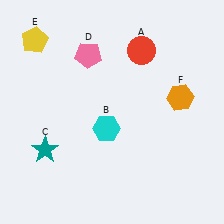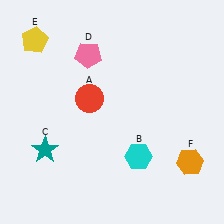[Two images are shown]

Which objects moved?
The objects that moved are: the red circle (A), the cyan hexagon (B), the orange hexagon (F).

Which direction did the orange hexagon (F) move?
The orange hexagon (F) moved down.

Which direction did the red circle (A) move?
The red circle (A) moved left.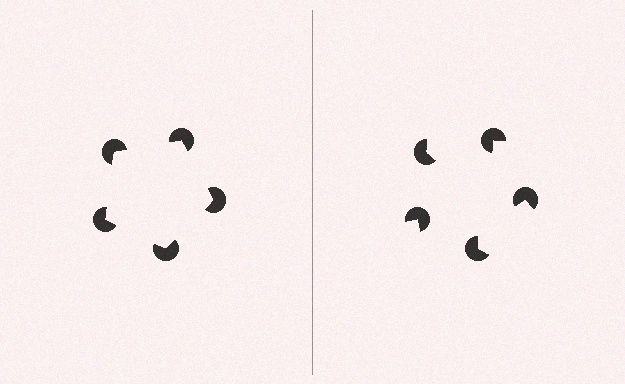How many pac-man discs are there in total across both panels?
10 — 5 on each side.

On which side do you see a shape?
An illusory pentagon appears on the left side. On the right side the wedge cuts are rotated, so no coherent shape forms.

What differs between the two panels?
The pac-man discs are positioned identically on both sides; only the wedge orientations differ. On the left they align to a pentagon; on the right they are misaligned.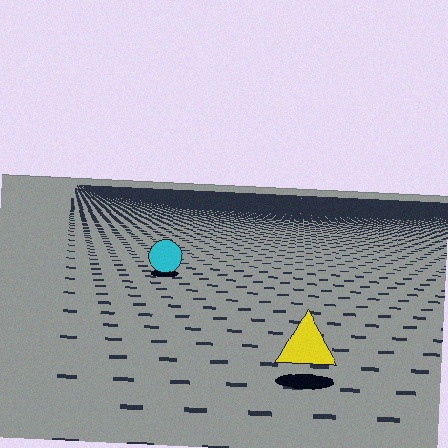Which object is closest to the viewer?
The yellow triangle is closest. The texture marks near it are larger and more spread out.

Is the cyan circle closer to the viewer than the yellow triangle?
No. The yellow triangle is closer — you can tell from the texture gradient: the ground texture is coarser near it.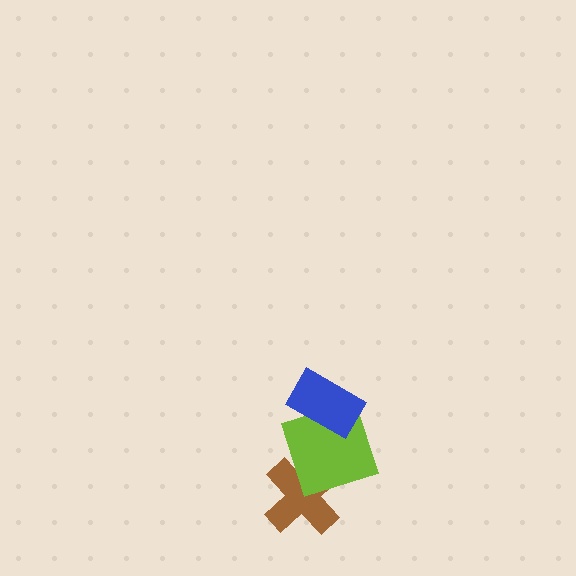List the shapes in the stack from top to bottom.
From top to bottom: the blue rectangle, the lime square, the brown cross.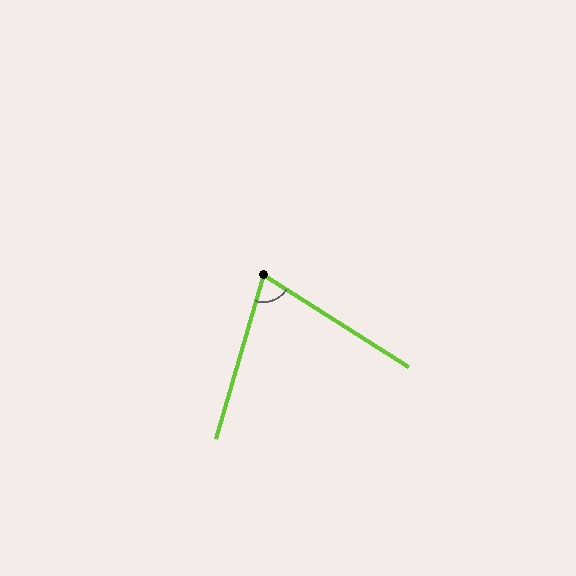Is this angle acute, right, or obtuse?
It is acute.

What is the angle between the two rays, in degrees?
Approximately 74 degrees.